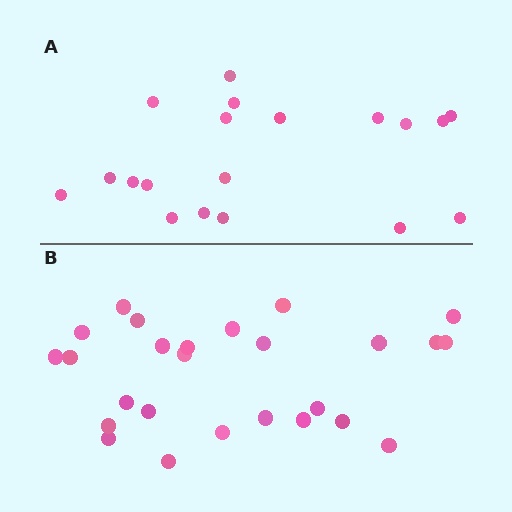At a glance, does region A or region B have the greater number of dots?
Region B (the bottom region) has more dots.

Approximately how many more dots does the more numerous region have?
Region B has roughly 8 or so more dots than region A.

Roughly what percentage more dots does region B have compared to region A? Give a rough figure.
About 35% more.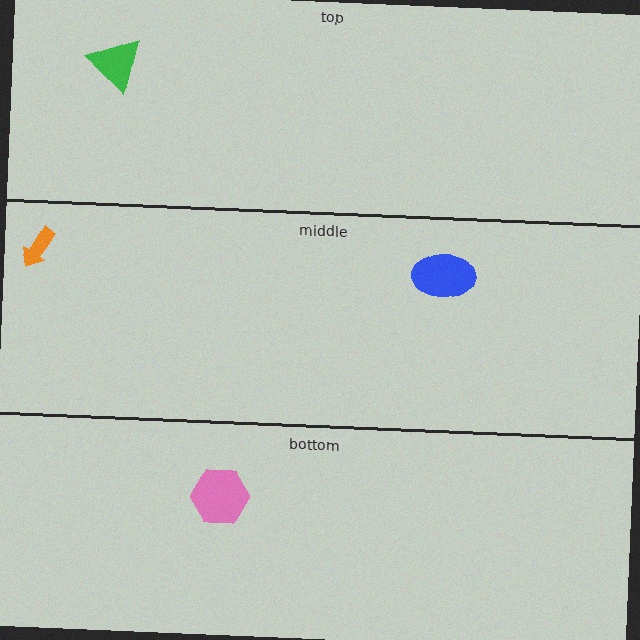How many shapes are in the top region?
1.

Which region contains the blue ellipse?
The middle region.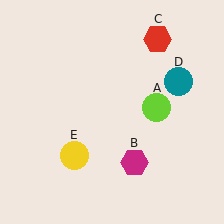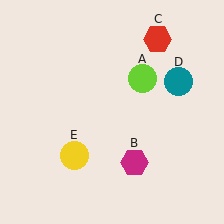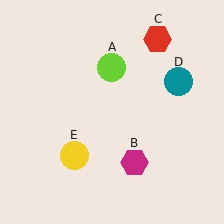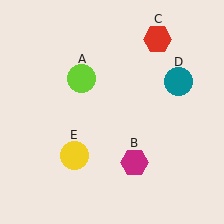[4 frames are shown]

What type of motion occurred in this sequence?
The lime circle (object A) rotated counterclockwise around the center of the scene.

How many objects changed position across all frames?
1 object changed position: lime circle (object A).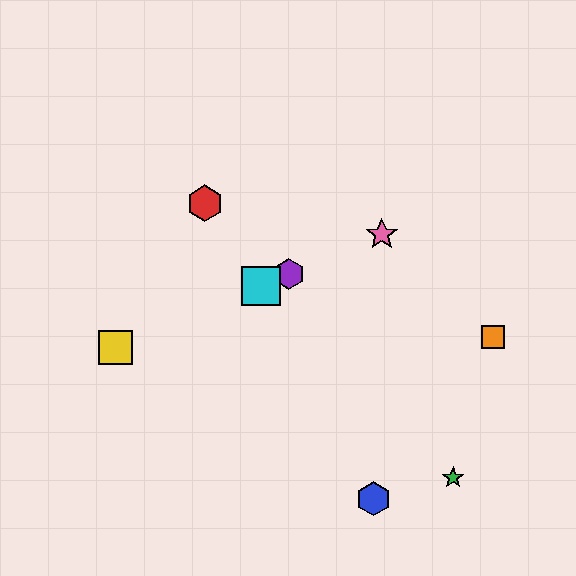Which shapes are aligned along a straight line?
The yellow square, the purple hexagon, the cyan square, the pink star are aligned along a straight line.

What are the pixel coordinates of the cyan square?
The cyan square is at (261, 286).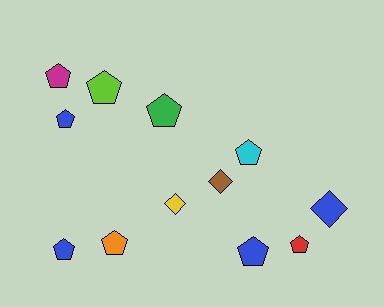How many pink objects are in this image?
There are no pink objects.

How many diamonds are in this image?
There are 3 diamonds.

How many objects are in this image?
There are 12 objects.